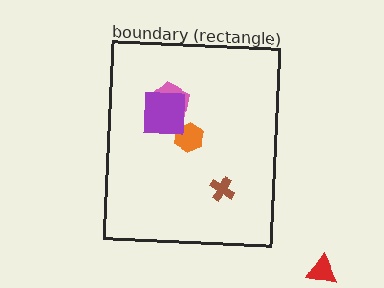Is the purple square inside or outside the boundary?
Inside.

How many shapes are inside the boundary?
4 inside, 1 outside.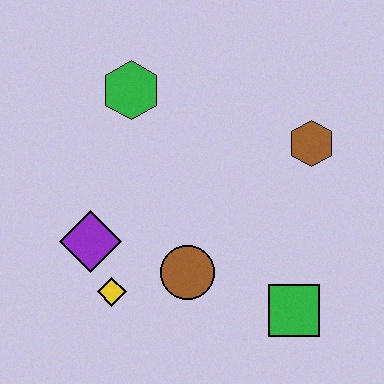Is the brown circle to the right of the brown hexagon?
No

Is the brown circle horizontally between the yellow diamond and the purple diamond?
No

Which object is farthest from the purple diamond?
The brown hexagon is farthest from the purple diamond.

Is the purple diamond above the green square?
Yes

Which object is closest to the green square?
The brown circle is closest to the green square.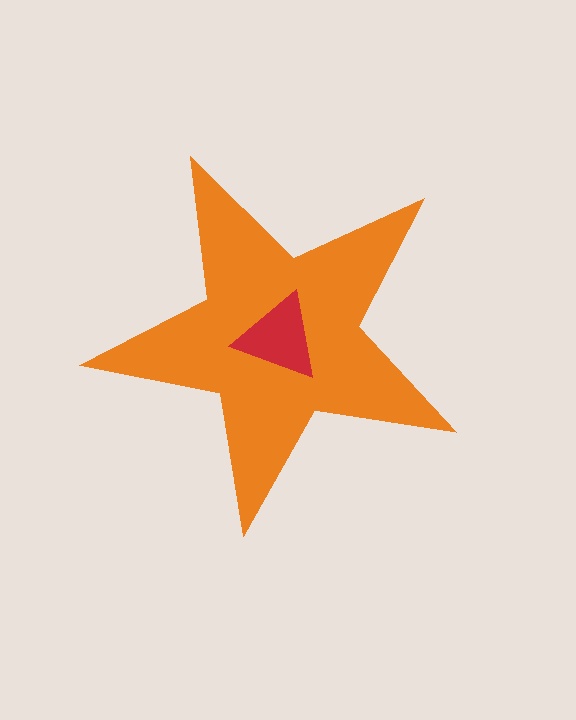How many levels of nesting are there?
2.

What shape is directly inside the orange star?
The red triangle.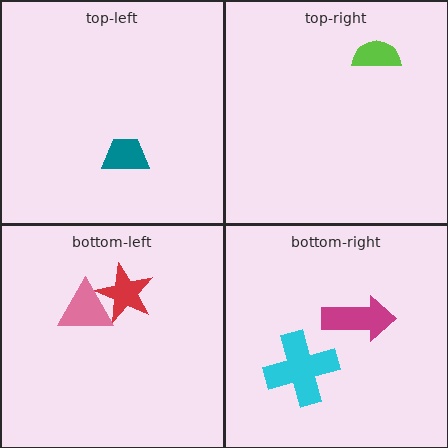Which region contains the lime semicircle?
The top-right region.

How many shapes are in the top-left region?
1.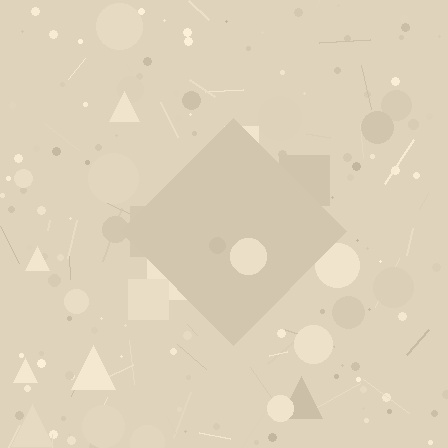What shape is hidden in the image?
A diamond is hidden in the image.